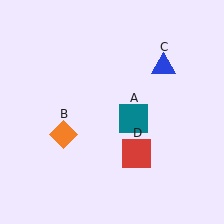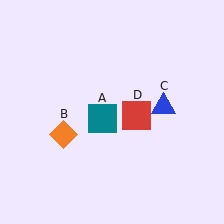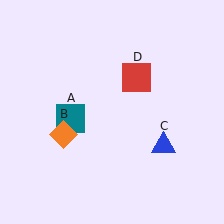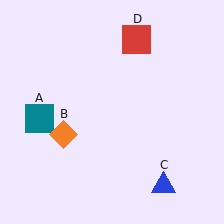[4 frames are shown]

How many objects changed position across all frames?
3 objects changed position: teal square (object A), blue triangle (object C), red square (object D).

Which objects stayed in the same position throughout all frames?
Orange diamond (object B) remained stationary.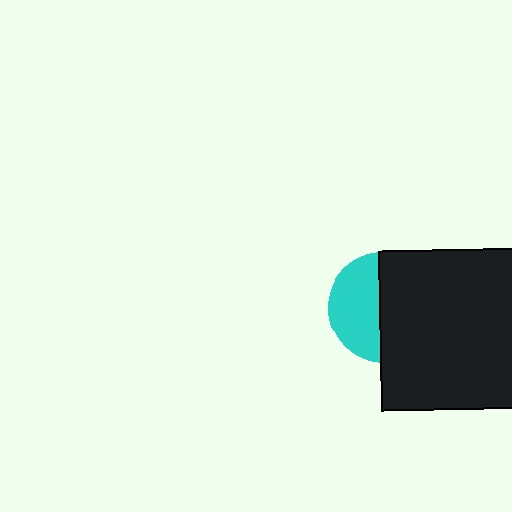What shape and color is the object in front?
The object in front is a black rectangle.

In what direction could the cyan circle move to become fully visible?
The cyan circle could move left. That would shift it out from behind the black rectangle entirely.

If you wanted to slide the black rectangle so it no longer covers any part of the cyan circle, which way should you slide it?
Slide it right — that is the most direct way to separate the two shapes.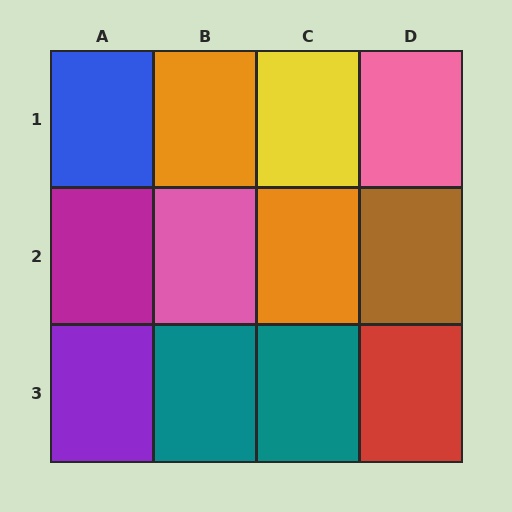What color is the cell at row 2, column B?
Pink.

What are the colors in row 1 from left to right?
Blue, orange, yellow, pink.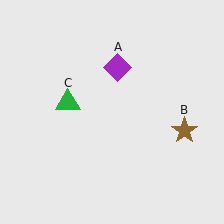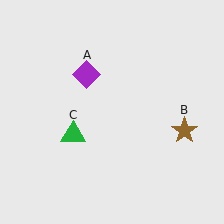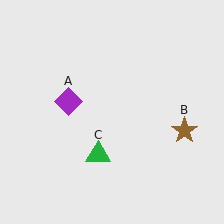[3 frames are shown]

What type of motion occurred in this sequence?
The purple diamond (object A), green triangle (object C) rotated counterclockwise around the center of the scene.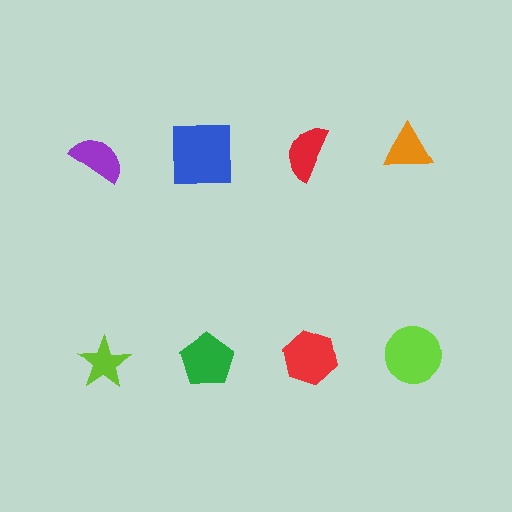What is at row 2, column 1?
A lime star.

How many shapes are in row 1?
4 shapes.